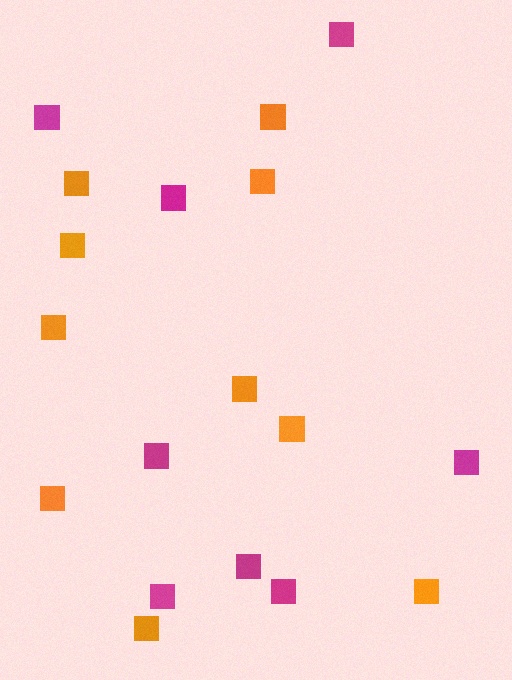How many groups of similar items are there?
There are 2 groups: one group of orange squares (10) and one group of magenta squares (8).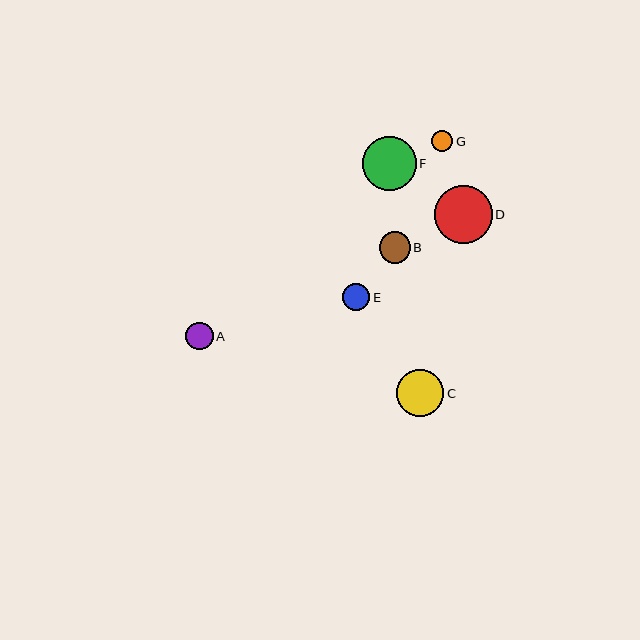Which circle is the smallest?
Circle G is the smallest with a size of approximately 21 pixels.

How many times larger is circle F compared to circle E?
Circle F is approximately 2.0 times the size of circle E.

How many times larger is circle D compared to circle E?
Circle D is approximately 2.1 times the size of circle E.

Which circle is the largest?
Circle D is the largest with a size of approximately 58 pixels.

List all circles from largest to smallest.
From largest to smallest: D, F, C, B, E, A, G.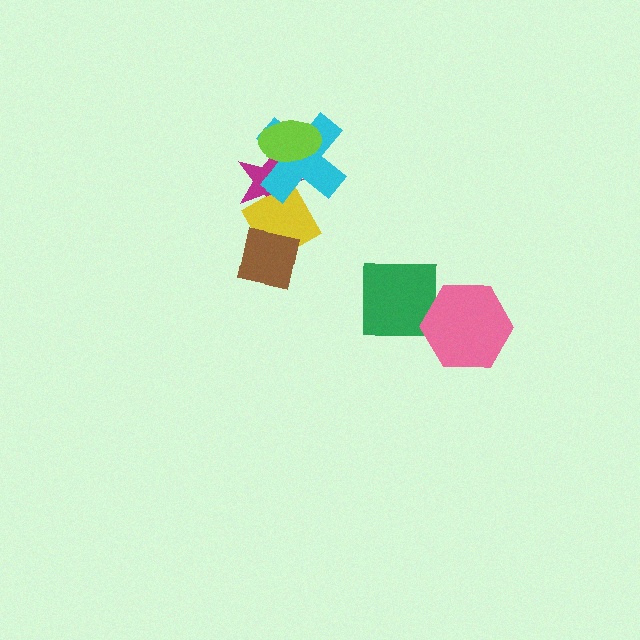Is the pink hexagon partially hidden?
No, no other shape covers it.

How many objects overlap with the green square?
1 object overlaps with the green square.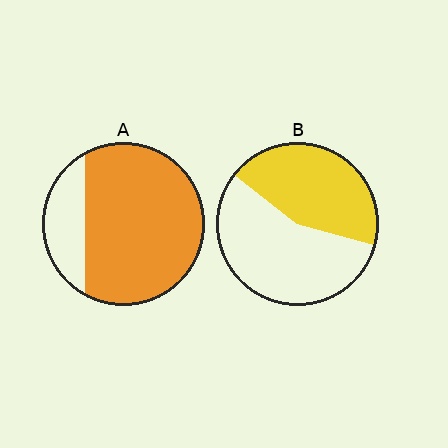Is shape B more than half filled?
No.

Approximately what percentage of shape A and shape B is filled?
A is approximately 80% and B is approximately 45%.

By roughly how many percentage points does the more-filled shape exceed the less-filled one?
By roughly 35 percentage points (A over B).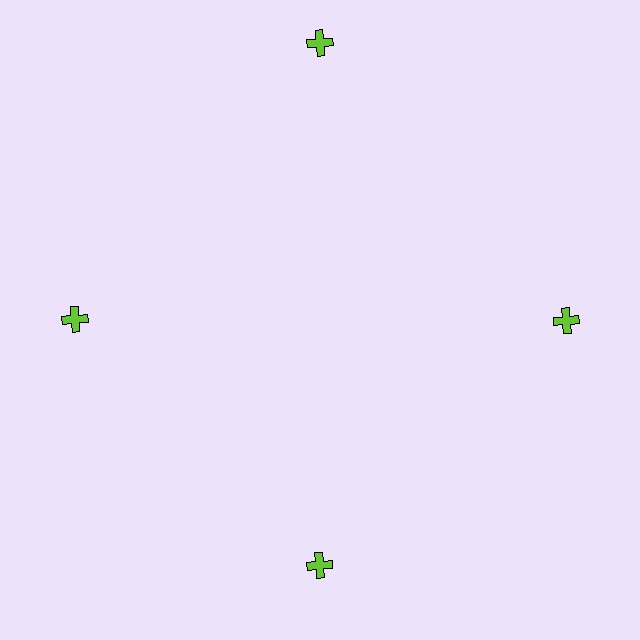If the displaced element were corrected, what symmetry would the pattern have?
It would have 4-fold rotational symmetry — the pattern would map onto itself every 90 degrees.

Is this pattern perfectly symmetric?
No. The 4 lime crosses are arranged in a ring, but one element near the 12 o'clock position is pushed outward from the center, breaking the 4-fold rotational symmetry.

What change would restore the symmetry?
The symmetry would be restored by moving it inward, back onto the ring so that all 4 crosses sit at equal angles and equal distance from the center.